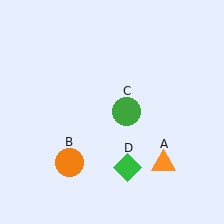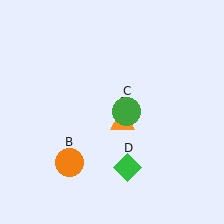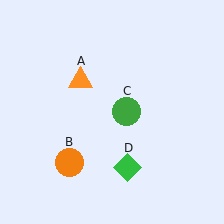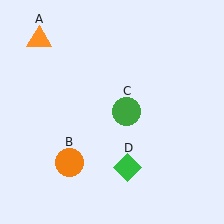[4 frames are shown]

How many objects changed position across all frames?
1 object changed position: orange triangle (object A).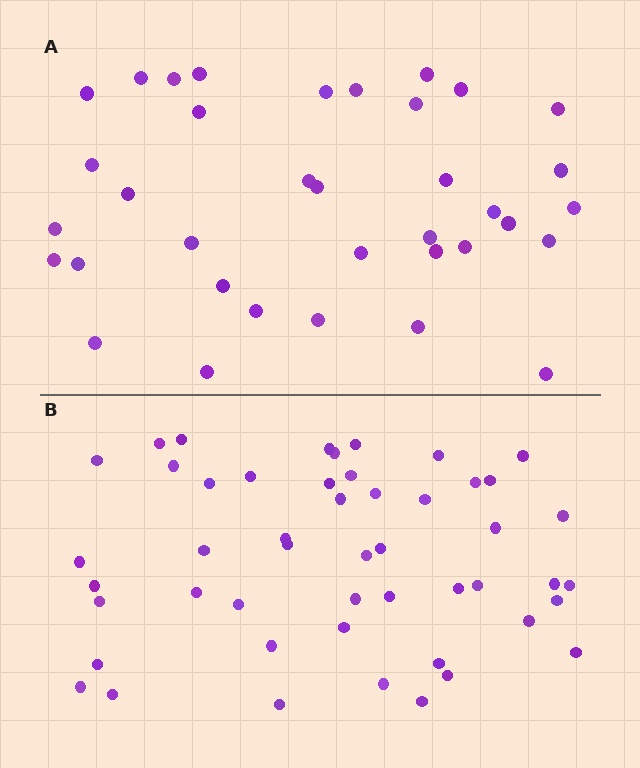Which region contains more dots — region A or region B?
Region B (the bottom region) has more dots.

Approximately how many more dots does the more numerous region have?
Region B has approximately 15 more dots than region A.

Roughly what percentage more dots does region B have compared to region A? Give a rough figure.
About 35% more.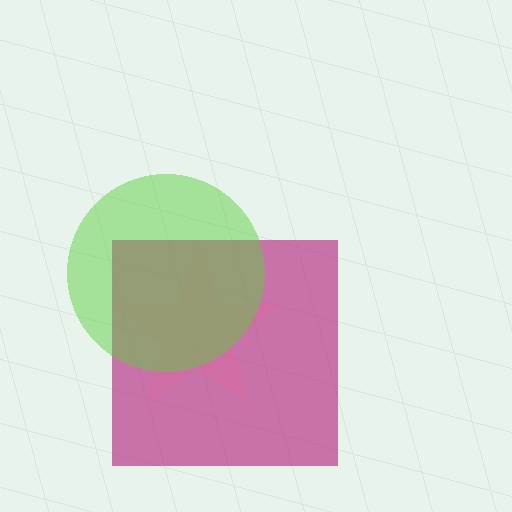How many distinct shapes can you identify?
There are 3 distinct shapes: a magenta square, a pink star, a lime circle.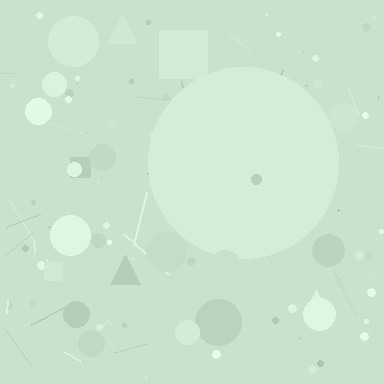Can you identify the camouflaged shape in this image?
The camouflaged shape is a circle.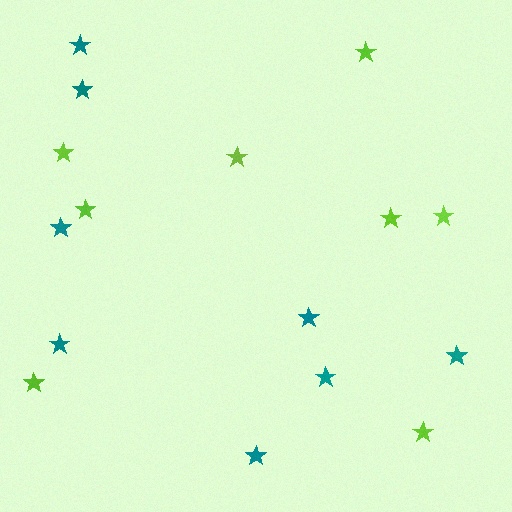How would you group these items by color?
There are 2 groups: one group of teal stars (8) and one group of lime stars (8).